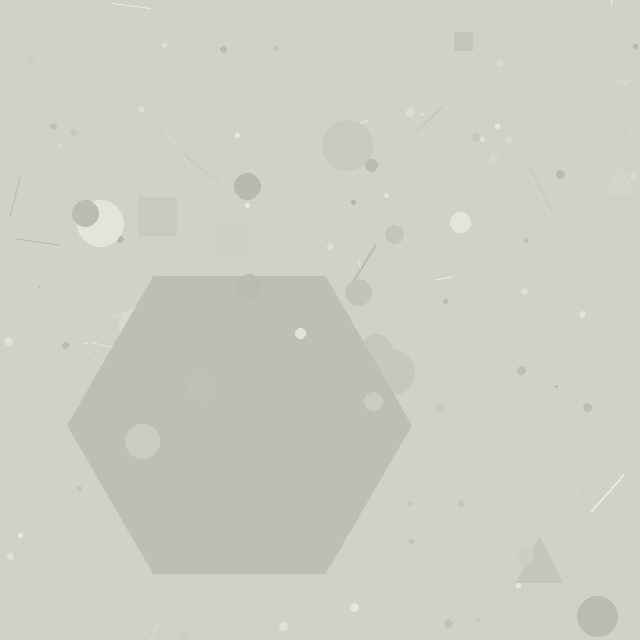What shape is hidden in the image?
A hexagon is hidden in the image.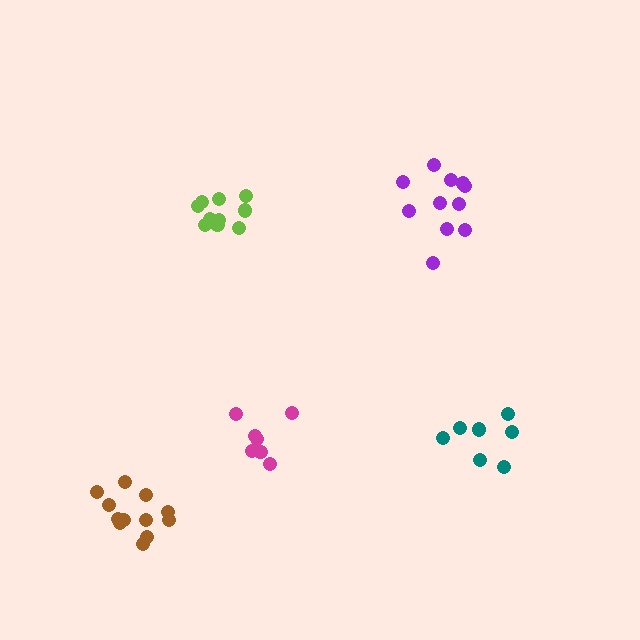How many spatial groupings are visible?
There are 5 spatial groupings.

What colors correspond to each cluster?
The clusters are colored: magenta, lime, purple, teal, brown.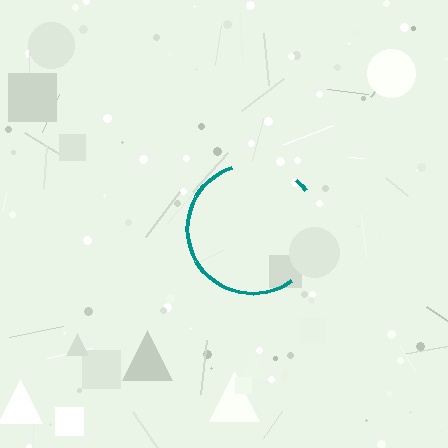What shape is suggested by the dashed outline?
The dashed outline suggests a circle.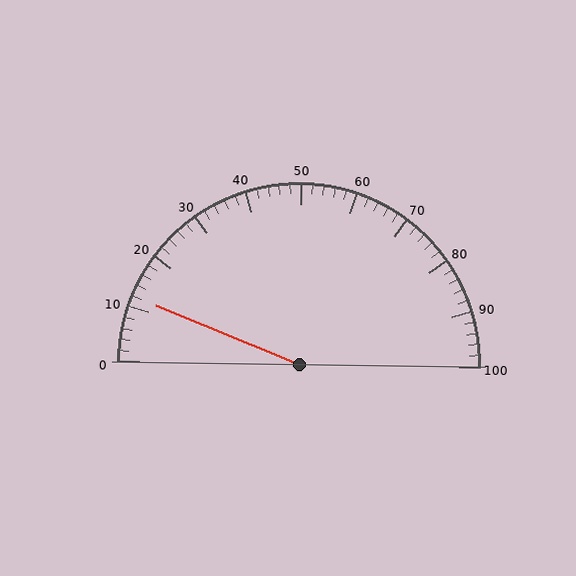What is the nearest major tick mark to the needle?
The nearest major tick mark is 10.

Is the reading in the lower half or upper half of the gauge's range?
The reading is in the lower half of the range (0 to 100).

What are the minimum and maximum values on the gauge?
The gauge ranges from 0 to 100.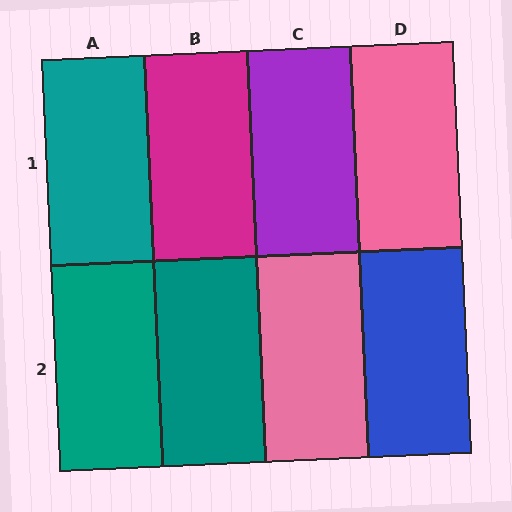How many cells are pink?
2 cells are pink.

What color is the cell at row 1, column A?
Teal.